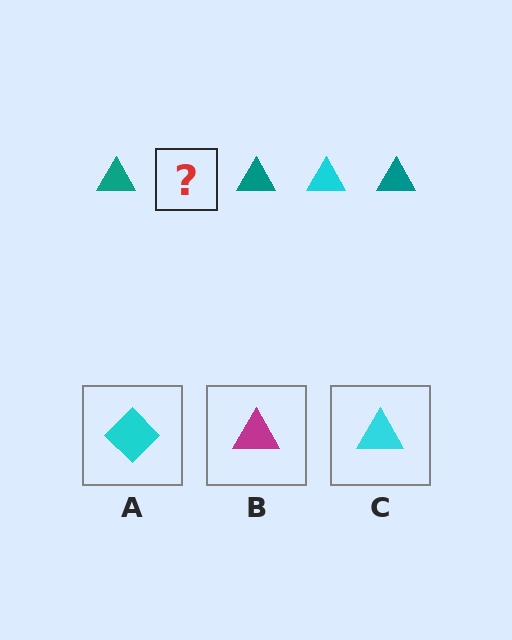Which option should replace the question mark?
Option C.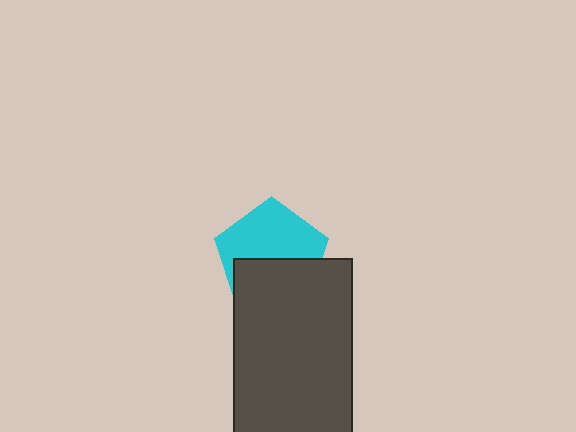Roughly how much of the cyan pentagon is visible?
About half of it is visible (roughly 55%).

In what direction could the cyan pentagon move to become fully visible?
The cyan pentagon could move up. That would shift it out from behind the dark gray rectangle entirely.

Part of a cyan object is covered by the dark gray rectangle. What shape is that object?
It is a pentagon.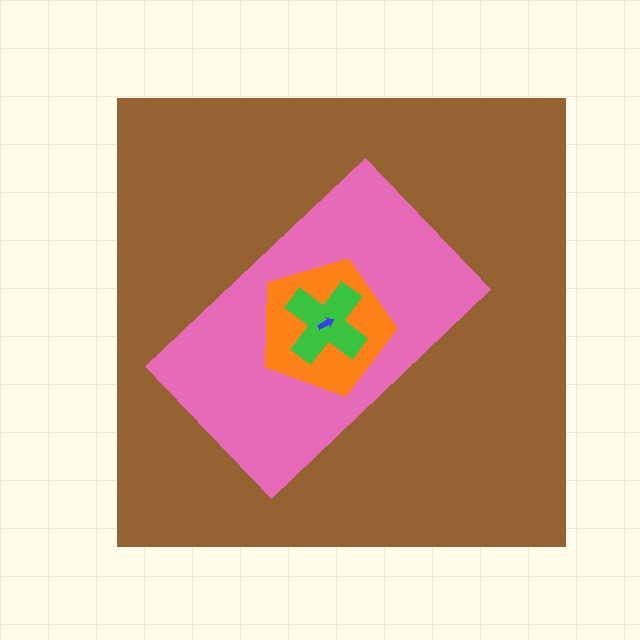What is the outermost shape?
The brown square.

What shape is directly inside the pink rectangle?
The orange pentagon.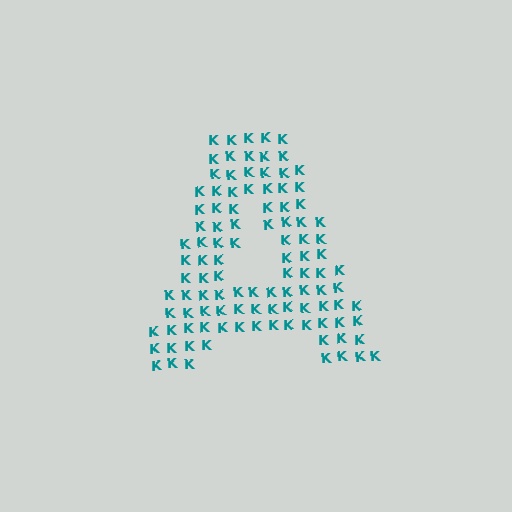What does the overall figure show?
The overall figure shows the letter A.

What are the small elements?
The small elements are letter K's.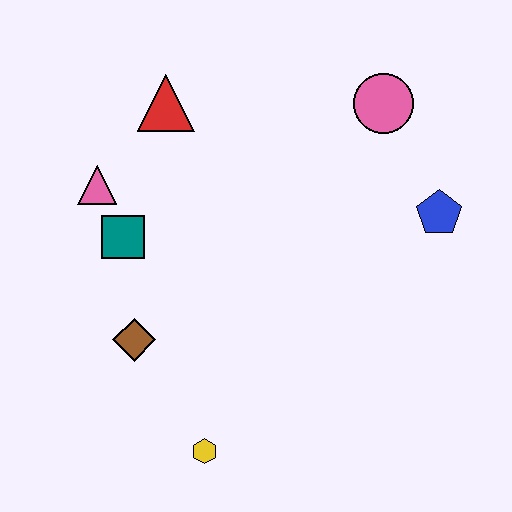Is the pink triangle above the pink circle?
No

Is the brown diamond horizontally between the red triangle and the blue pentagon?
No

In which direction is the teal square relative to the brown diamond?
The teal square is above the brown diamond.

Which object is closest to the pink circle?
The blue pentagon is closest to the pink circle.